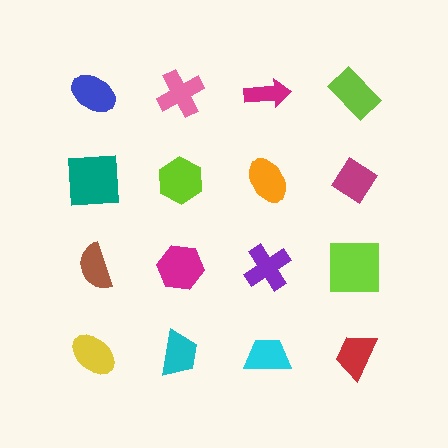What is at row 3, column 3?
A purple cross.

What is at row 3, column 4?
A lime square.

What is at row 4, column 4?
A red trapezoid.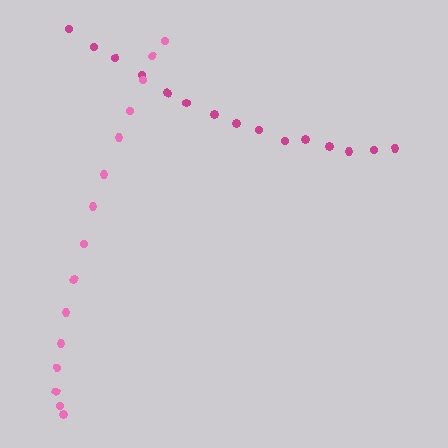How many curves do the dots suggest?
There are 2 distinct paths.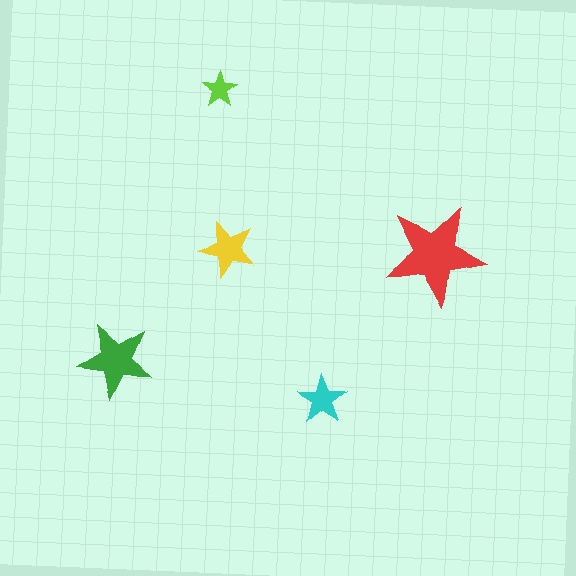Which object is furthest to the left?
The green star is leftmost.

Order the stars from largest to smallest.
the red one, the green one, the yellow one, the cyan one, the lime one.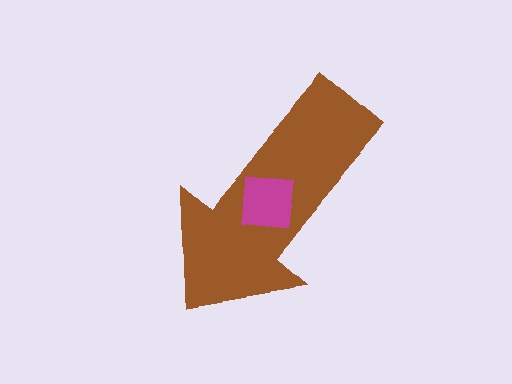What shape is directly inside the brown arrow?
The magenta square.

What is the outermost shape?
The brown arrow.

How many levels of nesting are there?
2.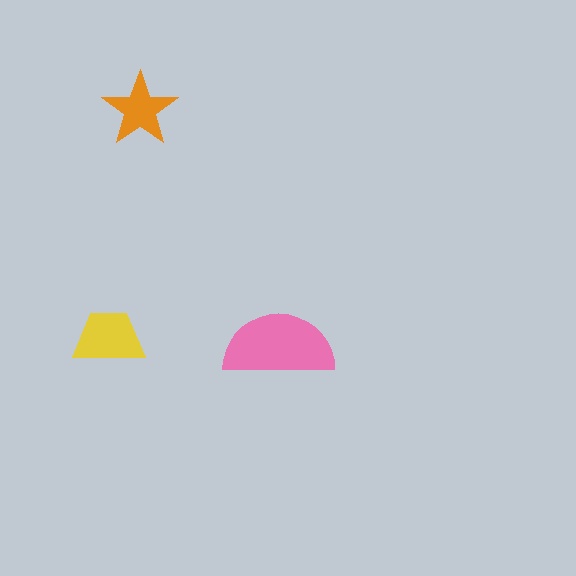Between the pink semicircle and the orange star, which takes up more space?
The pink semicircle.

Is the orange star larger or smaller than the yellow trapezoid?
Smaller.